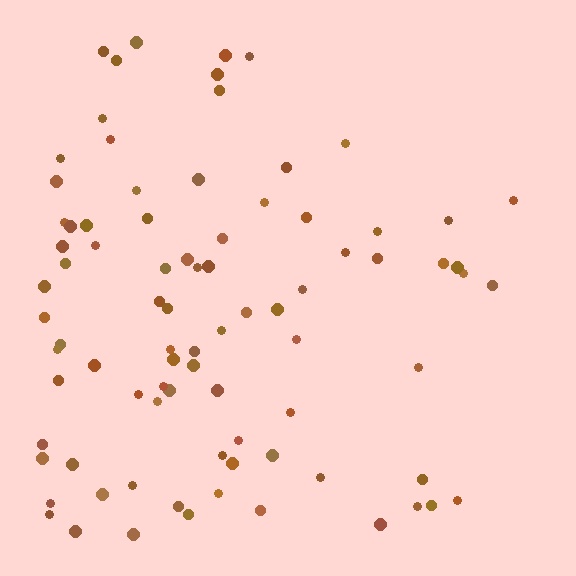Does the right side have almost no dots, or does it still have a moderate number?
Still a moderate number, just noticeably fewer than the left.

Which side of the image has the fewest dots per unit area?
The right.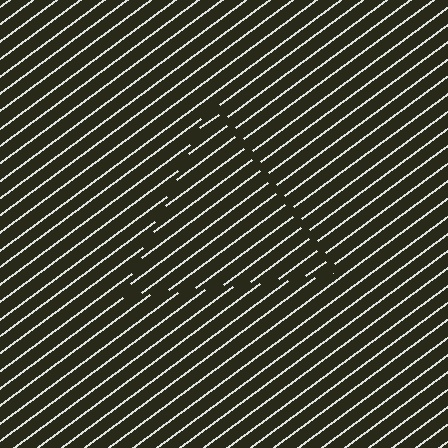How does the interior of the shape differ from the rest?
The interior of the shape contains the same grating, shifted by half a period — the contour is defined by the phase discontinuity where line-ends from the inner and outer gratings abut.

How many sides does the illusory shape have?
3 sides — the line-ends trace a triangle.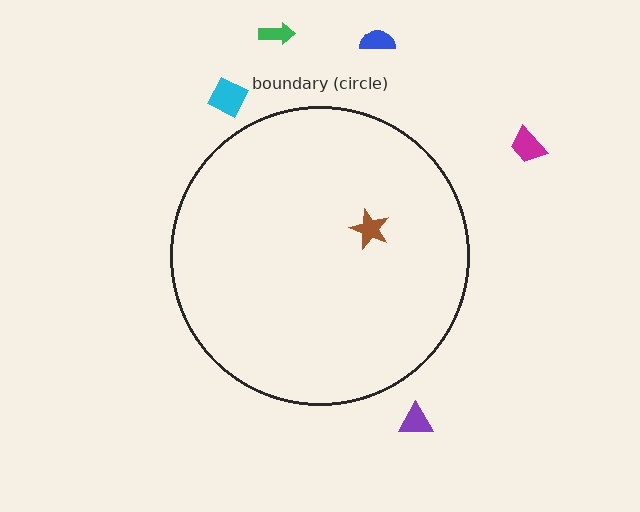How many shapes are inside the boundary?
1 inside, 5 outside.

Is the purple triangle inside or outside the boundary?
Outside.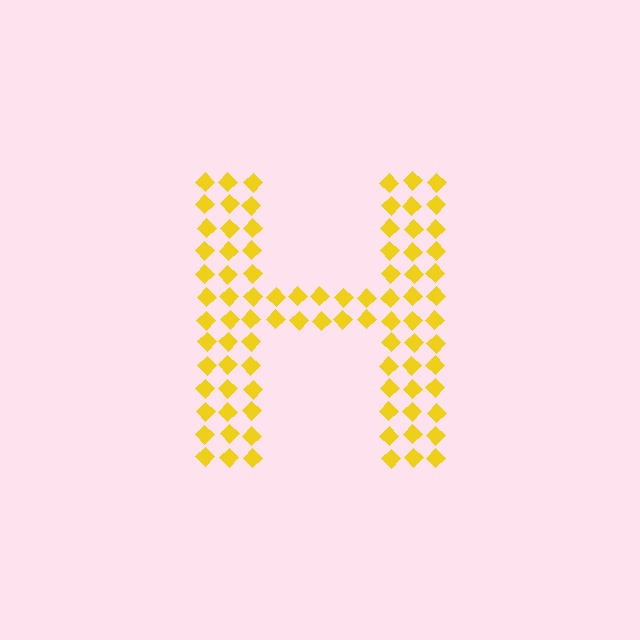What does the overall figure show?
The overall figure shows the letter H.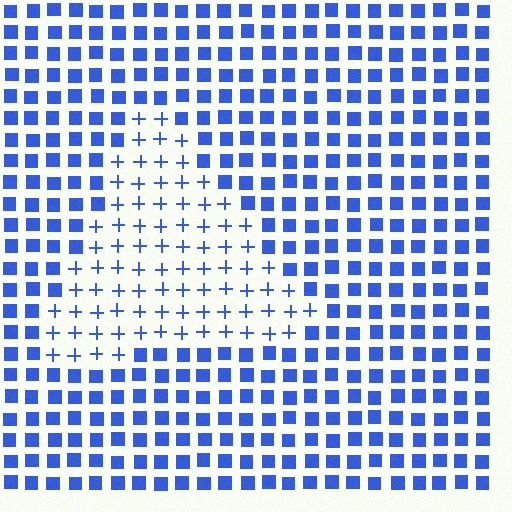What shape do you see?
I see a triangle.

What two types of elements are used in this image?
The image uses plus signs inside the triangle region and squares outside it.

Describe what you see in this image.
The image is filled with small blue elements arranged in a uniform grid. A triangle-shaped region contains plus signs, while the surrounding area contains squares. The boundary is defined purely by the change in element shape.